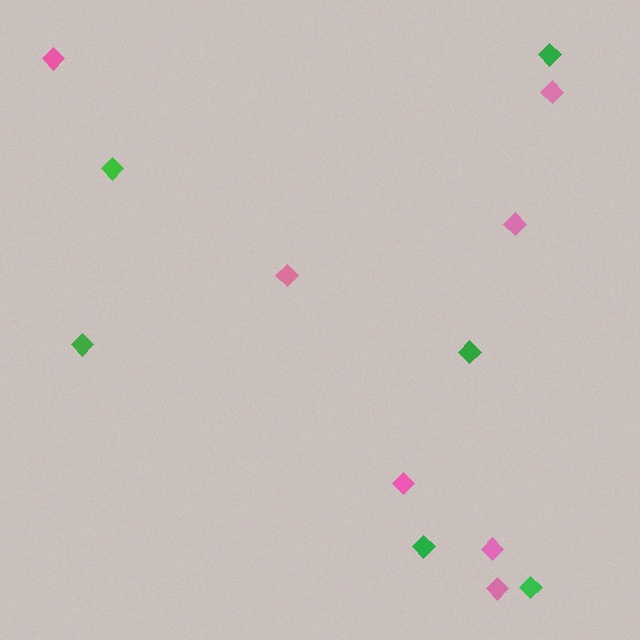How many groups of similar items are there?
There are 2 groups: one group of green diamonds (6) and one group of pink diamonds (7).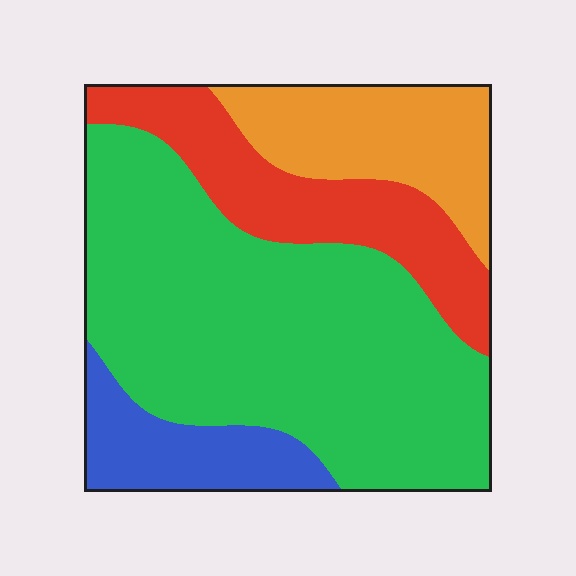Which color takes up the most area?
Green, at roughly 55%.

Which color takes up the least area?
Blue, at roughly 10%.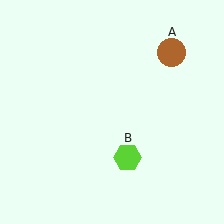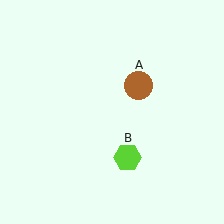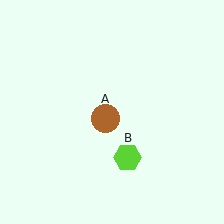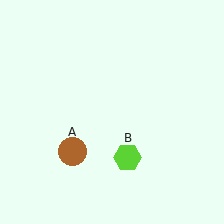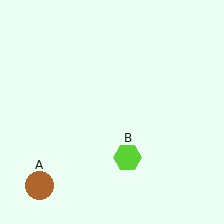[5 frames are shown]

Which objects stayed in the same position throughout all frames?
Lime hexagon (object B) remained stationary.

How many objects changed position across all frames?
1 object changed position: brown circle (object A).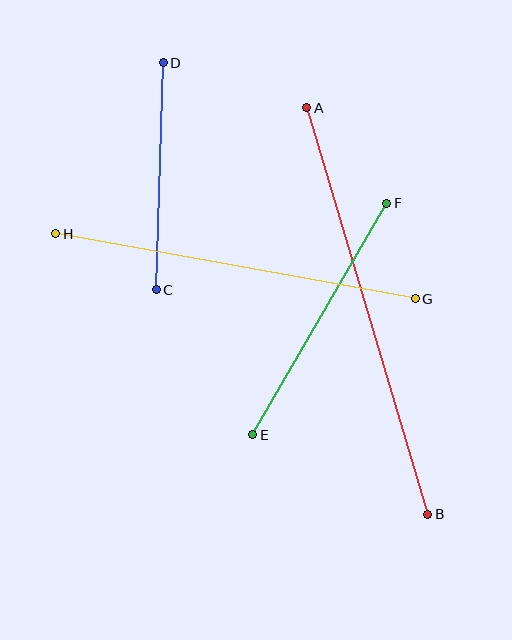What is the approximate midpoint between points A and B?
The midpoint is at approximately (367, 311) pixels.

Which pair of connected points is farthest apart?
Points A and B are farthest apart.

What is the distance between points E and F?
The distance is approximately 267 pixels.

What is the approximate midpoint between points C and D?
The midpoint is at approximately (160, 176) pixels.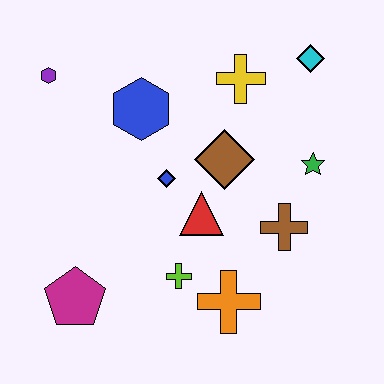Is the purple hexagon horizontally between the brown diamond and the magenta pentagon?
No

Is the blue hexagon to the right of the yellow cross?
No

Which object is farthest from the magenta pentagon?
The cyan diamond is farthest from the magenta pentagon.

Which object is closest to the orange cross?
The lime cross is closest to the orange cross.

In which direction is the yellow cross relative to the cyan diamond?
The yellow cross is to the left of the cyan diamond.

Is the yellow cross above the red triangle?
Yes